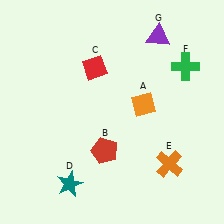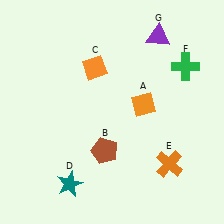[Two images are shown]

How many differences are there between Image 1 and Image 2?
There are 2 differences between the two images.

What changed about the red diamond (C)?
In Image 1, C is red. In Image 2, it changed to orange.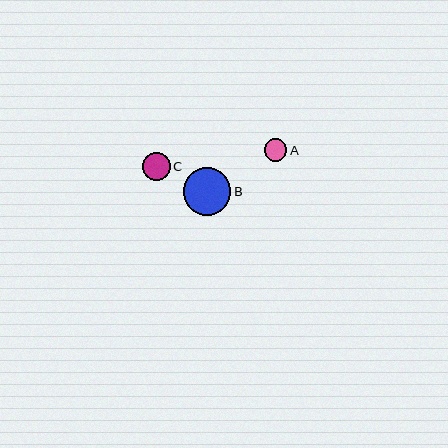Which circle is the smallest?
Circle A is the smallest with a size of approximately 23 pixels.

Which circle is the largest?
Circle B is the largest with a size of approximately 47 pixels.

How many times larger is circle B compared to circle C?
Circle B is approximately 1.7 times the size of circle C.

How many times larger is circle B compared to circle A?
Circle B is approximately 2.1 times the size of circle A.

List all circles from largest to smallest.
From largest to smallest: B, C, A.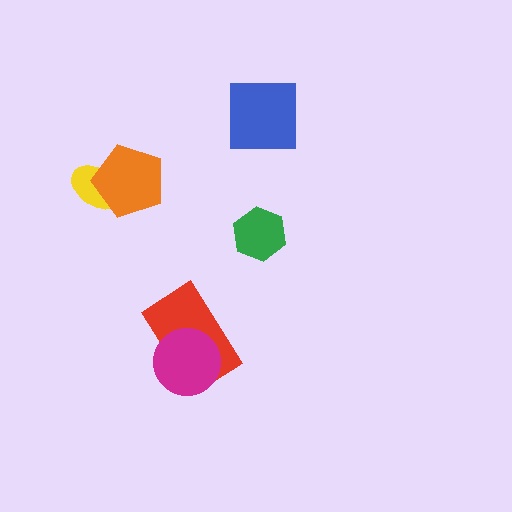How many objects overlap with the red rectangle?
1 object overlaps with the red rectangle.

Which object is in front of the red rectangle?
The magenta circle is in front of the red rectangle.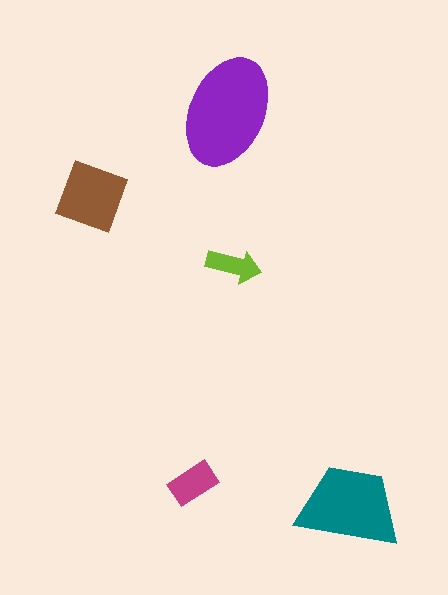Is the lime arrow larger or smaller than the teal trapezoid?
Smaller.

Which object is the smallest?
The lime arrow.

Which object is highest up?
The purple ellipse is topmost.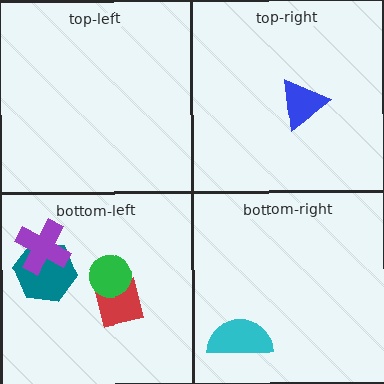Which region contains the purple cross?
The bottom-left region.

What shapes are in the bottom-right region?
The cyan semicircle.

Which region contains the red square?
The bottom-left region.